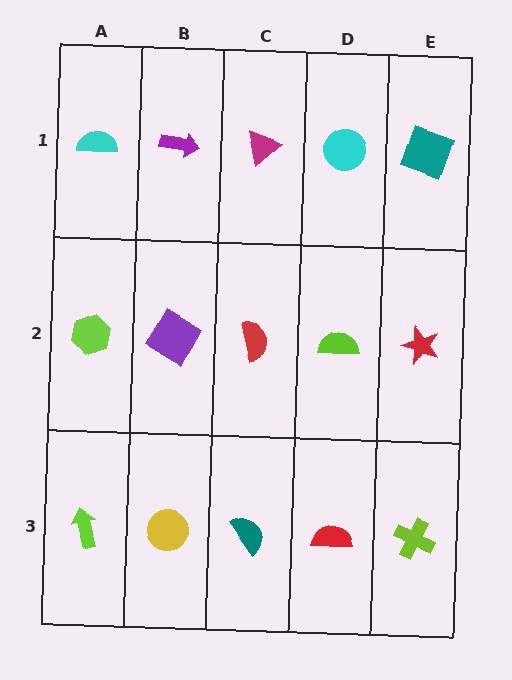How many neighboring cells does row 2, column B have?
4.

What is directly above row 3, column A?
A lime hexagon.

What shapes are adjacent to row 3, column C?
A red semicircle (row 2, column C), a yellow circle (row 3, column B), a red semicircle (row 3, column D).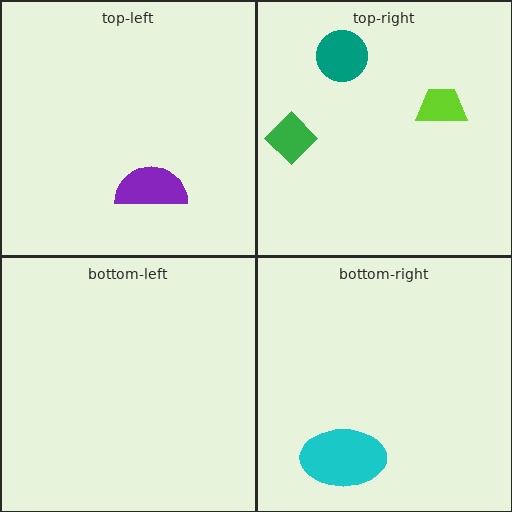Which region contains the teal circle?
The top-right region.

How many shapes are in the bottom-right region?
1.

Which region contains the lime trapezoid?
The top-right region.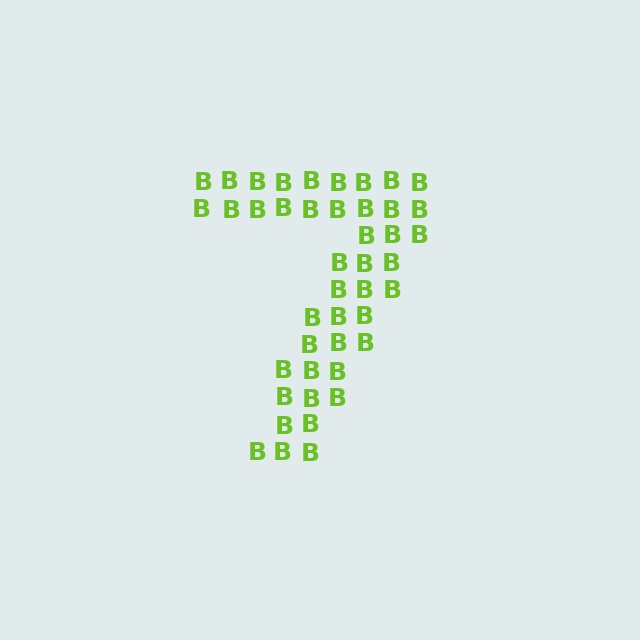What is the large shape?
The large shape is the digit 7.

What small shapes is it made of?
It is made of small letter B's.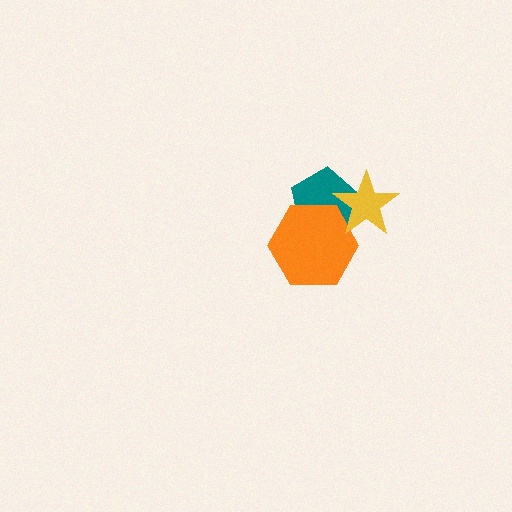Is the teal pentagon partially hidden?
Yes, it is partially covered by another shape.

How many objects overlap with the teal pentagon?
2 objects overlap with the teal pentagon.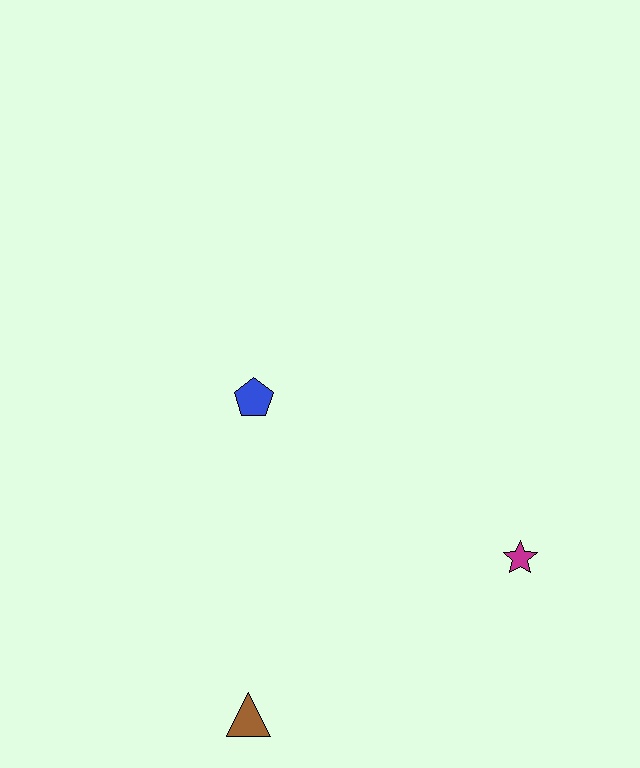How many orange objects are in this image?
There are no orange objects.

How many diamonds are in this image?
There are no diamonds.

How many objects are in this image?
There are 3 objects.